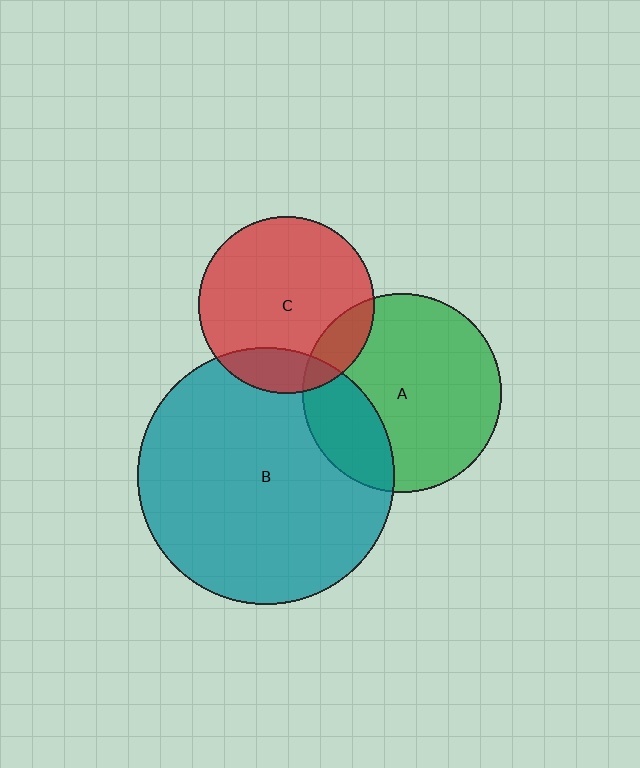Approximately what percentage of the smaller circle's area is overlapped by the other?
Approximately 25%.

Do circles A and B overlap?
Yes.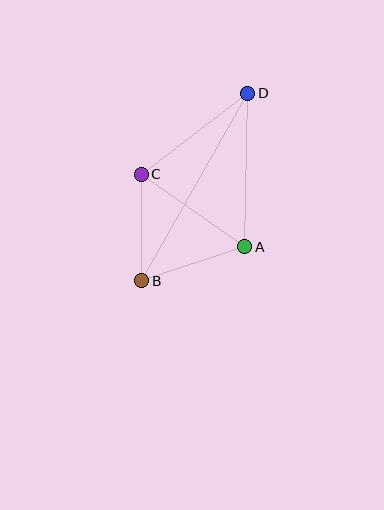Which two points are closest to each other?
Points B and C are closest to each other.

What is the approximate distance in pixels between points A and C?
The distance between A and C is approximately 126 pixels.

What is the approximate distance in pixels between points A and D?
The distance between A and D is approximately 153 pixels.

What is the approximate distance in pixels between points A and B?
The distance between A and B is approximately 109 pixels.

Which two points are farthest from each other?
Points B and D are farthest from each other.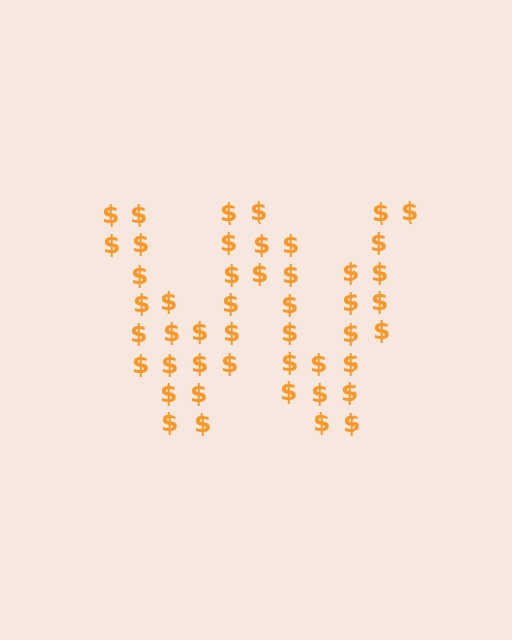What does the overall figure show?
The overall figure shows the letter W.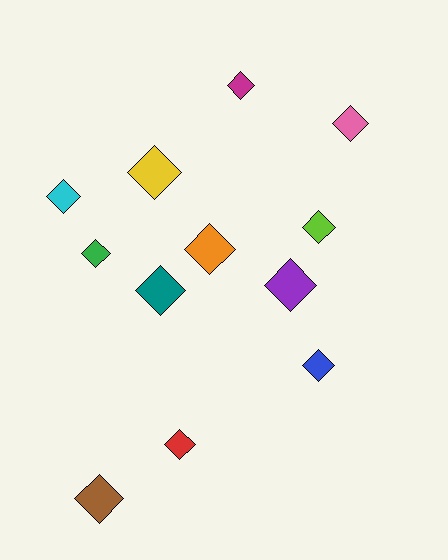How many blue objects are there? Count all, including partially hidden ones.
There is 1 blue object.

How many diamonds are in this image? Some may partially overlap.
There are 12 diamonds.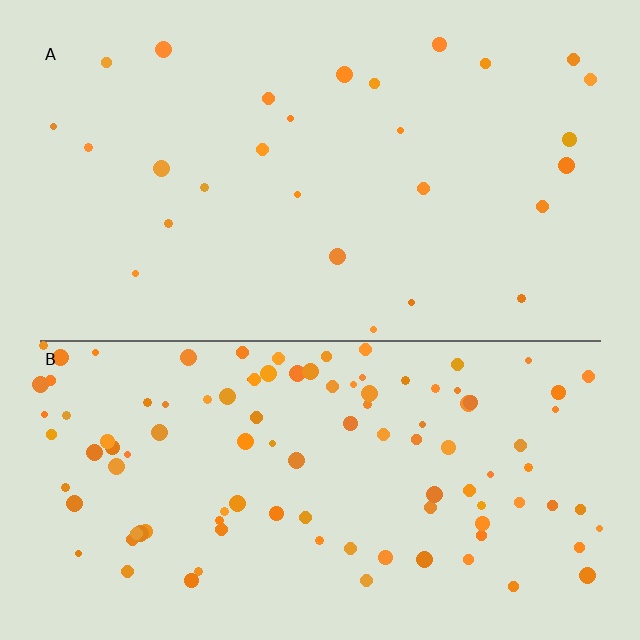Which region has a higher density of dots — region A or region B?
B (the bottom).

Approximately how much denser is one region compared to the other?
Approximately 3.9× — region B over region A.